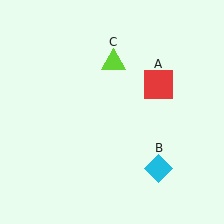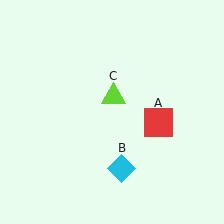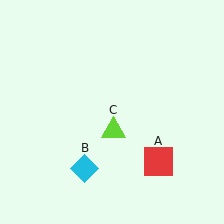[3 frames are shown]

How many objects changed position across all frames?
3 objects changed position: red square (object A), cyan diamond (object B), lime triangle (object C).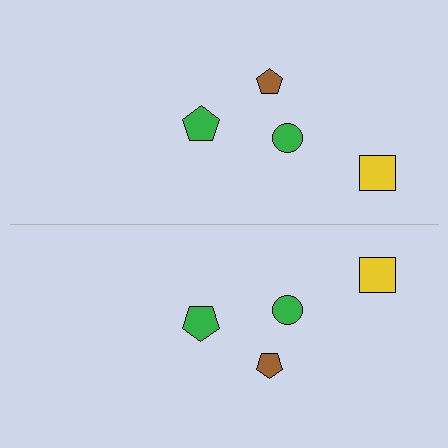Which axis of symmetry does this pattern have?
The pattern has a horizontal axis of symmetry running through the center of the image.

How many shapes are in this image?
There are 8 shapes in this image.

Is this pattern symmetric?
Yes, this pattern has bilateral (reflection) symmetry.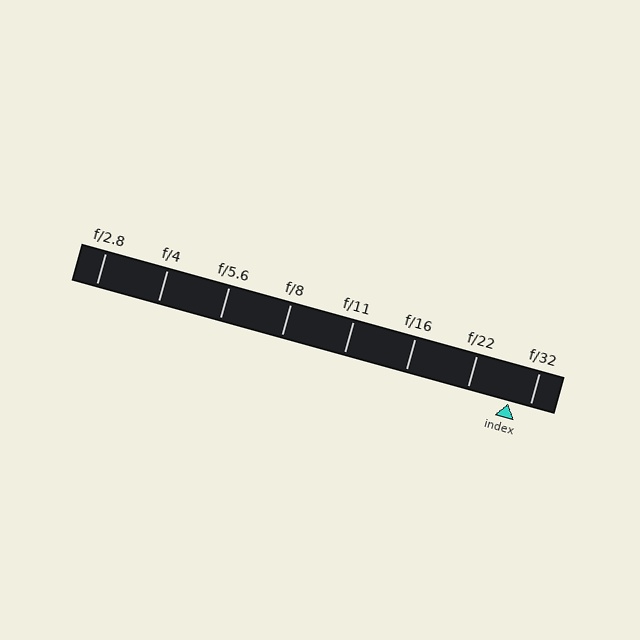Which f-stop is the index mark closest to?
The index mark is closest to f/32.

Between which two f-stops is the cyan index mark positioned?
The index mark is between f/22 and f/32.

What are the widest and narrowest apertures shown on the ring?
The widest aperture shown is f/2.8 and the narrowest is f/32.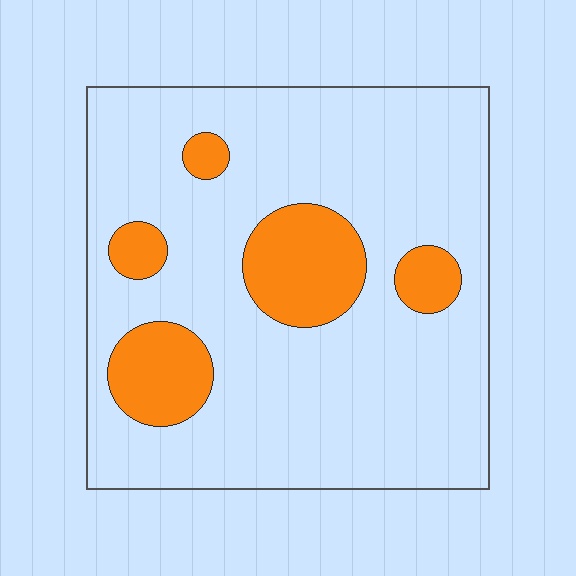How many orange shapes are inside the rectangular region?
5.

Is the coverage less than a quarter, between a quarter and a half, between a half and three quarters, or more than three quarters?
Less than a quarter.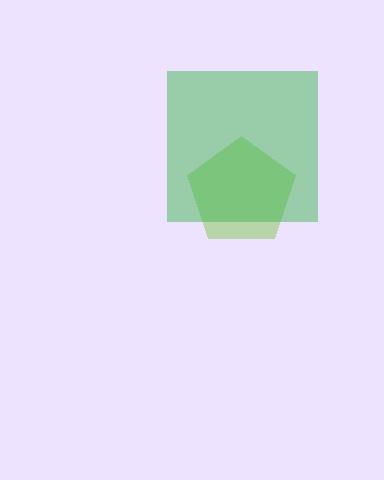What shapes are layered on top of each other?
The layered shapes are: a lime pentagon, a green square.